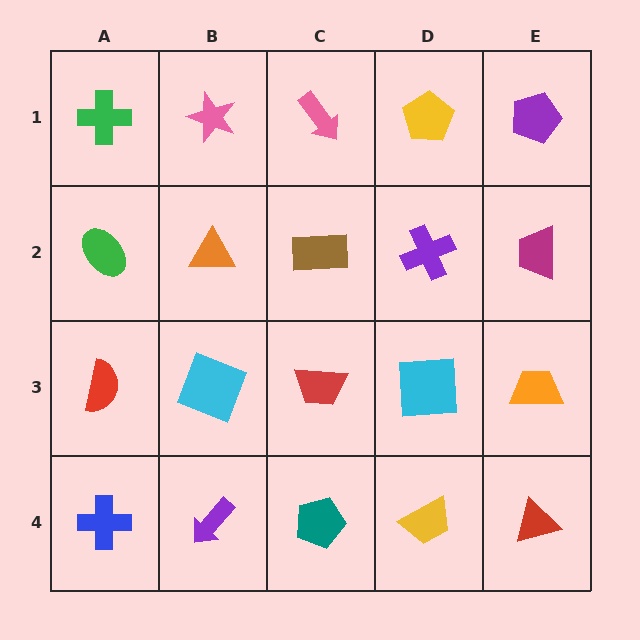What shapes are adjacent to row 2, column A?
A green cross (row 1, column A), a red semicircle (row 3, column A), an orange triangle (row 2, column B).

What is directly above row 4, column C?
A red trapezoid.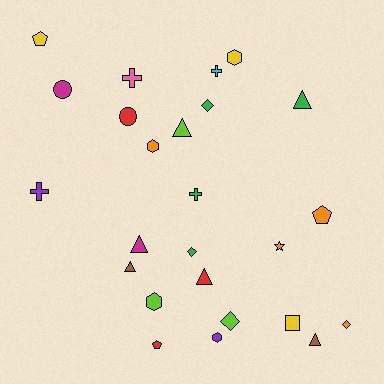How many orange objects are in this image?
There are 4 orange objects.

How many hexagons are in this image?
There are 4 hexagons.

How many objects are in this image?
There are 25 objects.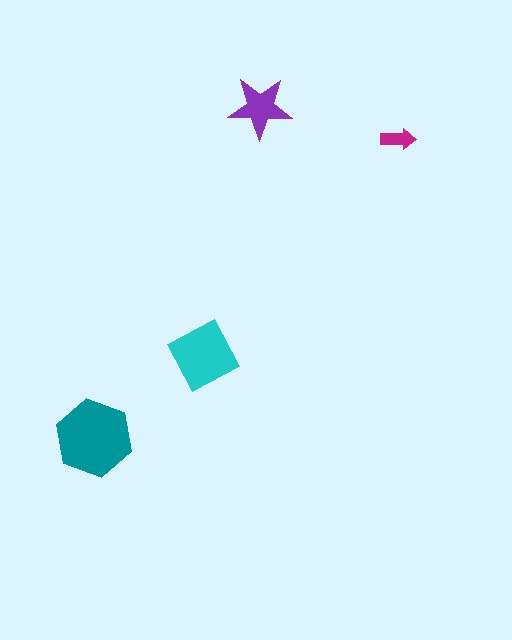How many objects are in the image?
There are 4 objects in the image.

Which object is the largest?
The teal hexagon.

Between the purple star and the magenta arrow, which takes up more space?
The purple star.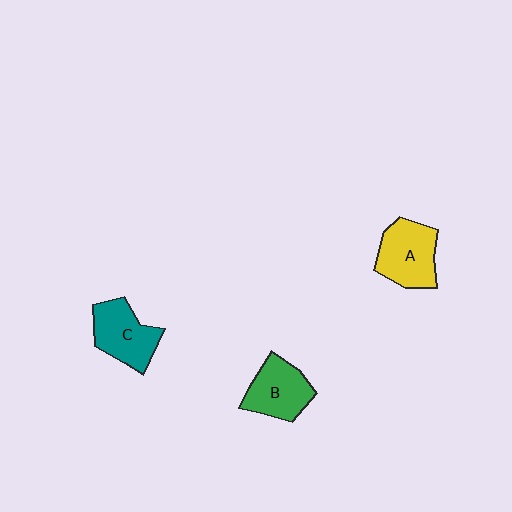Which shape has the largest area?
Shape A (yellow).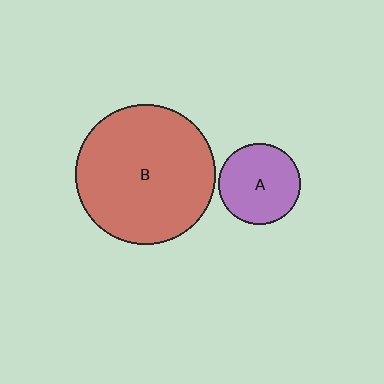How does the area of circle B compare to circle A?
Approximately 2.9 times.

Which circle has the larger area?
Circle B (red).